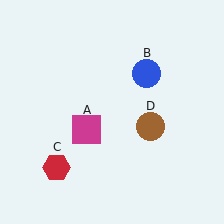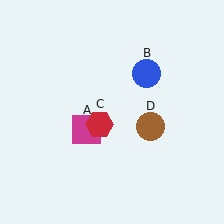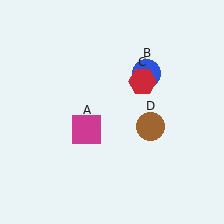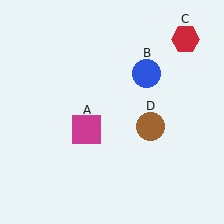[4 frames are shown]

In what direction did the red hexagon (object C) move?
The red hexagon (object C) moved up and to the right.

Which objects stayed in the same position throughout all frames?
Magenta square (object A) and blue circle (object B) and brown circle (object D) remained stationary.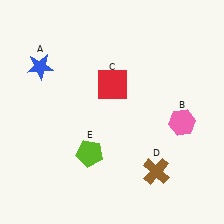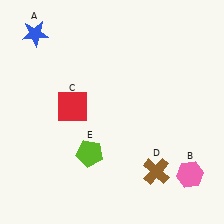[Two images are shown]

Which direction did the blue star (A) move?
The blue star (A) moved up.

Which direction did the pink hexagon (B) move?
The pink hexagon (B) moved down.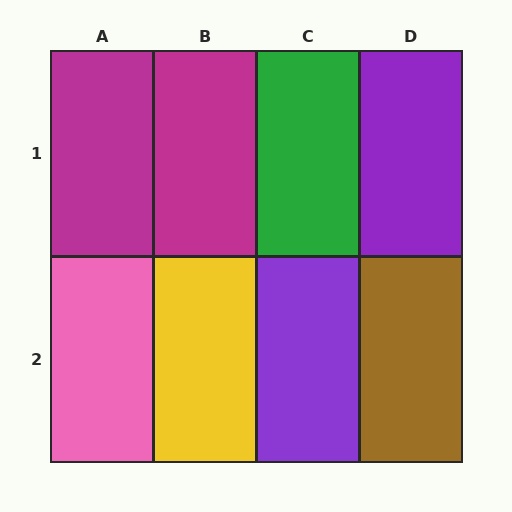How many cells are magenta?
2 cells are magenta.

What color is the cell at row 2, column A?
Pink.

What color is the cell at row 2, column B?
Yellow.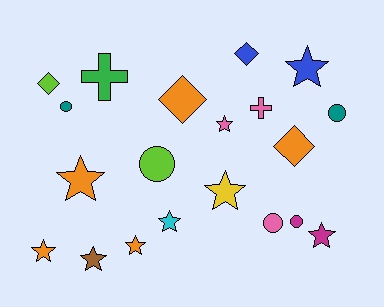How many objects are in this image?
There are 20 objects.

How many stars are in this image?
There are 9 stars.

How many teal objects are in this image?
There are 2 teal objects.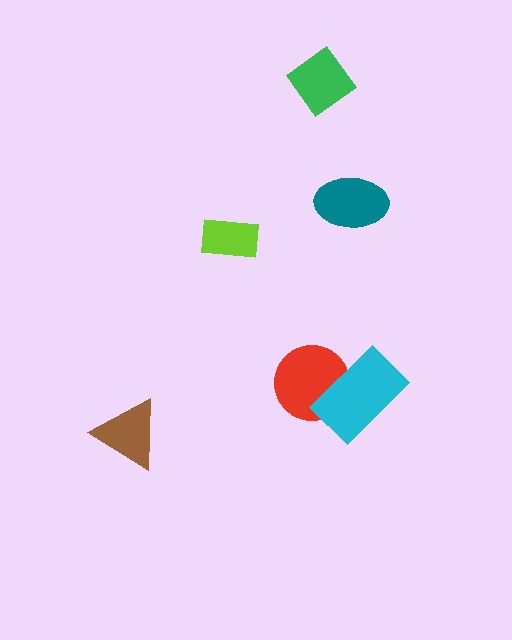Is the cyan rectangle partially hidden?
No, no other shape covers it.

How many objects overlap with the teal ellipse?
0 objects overlap with the teal ellipse.